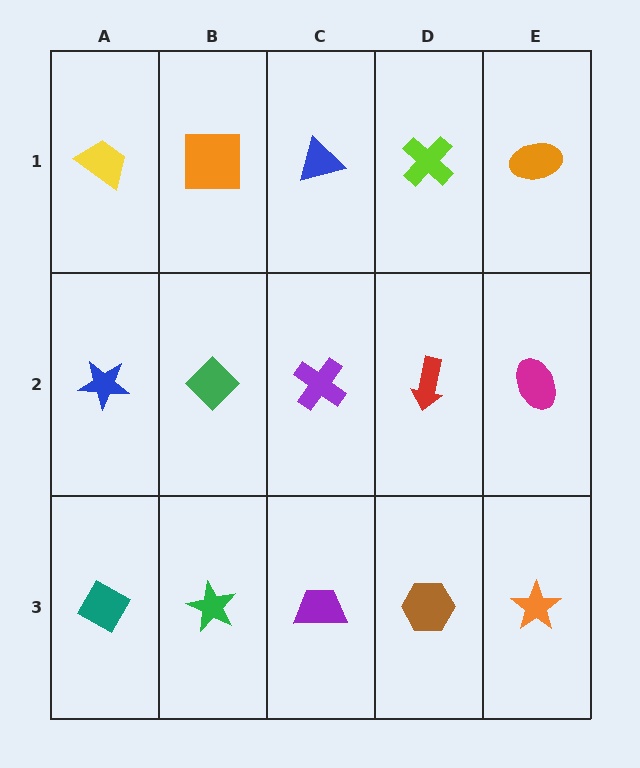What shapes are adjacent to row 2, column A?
A yellow trapezoid (row 1, column A), a teal diamond (row 3, column A), a green diamond (row 2, column B).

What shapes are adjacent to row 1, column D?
A red arrow (row 2, column D), a blue triangle (row 1, column C), an orange ellipse (row 1, column E).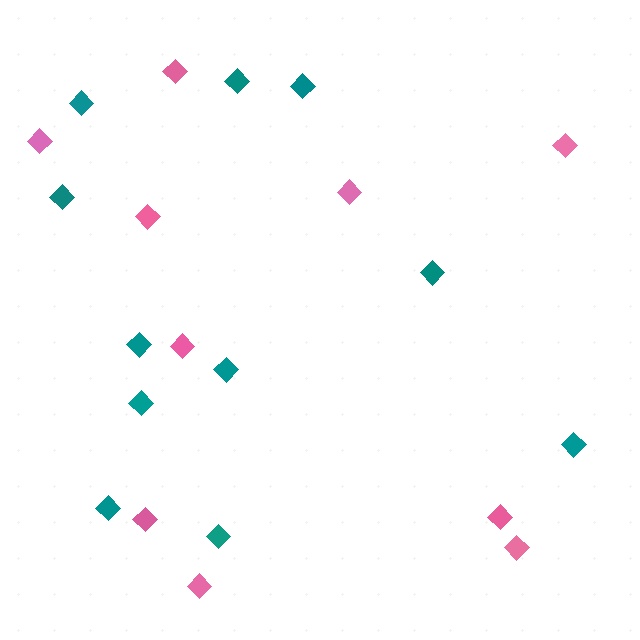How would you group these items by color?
There are 2 groups: one group of pink diamonds (10) and one group of teal diamonds (11).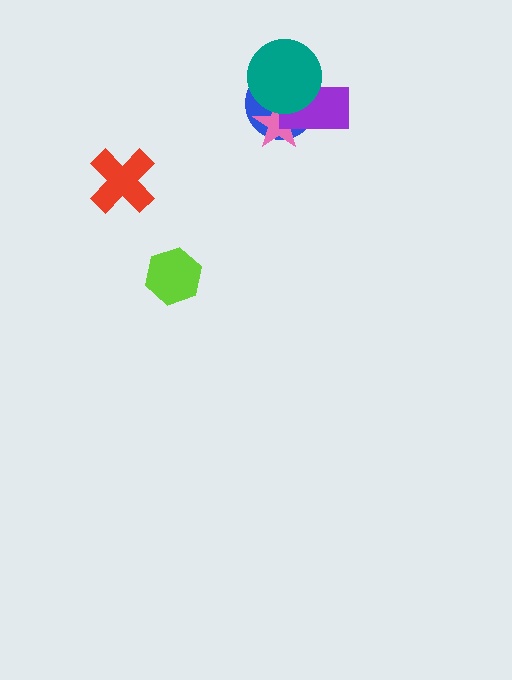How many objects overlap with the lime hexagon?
0 objects overlap with the lime hexagon.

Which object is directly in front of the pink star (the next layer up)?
The purple rectangle is directly in front of the pink star.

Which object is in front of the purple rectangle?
The teal circle is in front of the purple rectangle.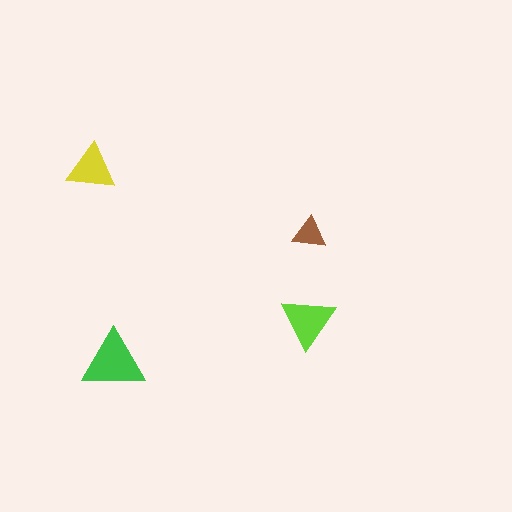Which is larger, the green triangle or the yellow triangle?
The green one.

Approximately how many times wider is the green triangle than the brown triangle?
About 2 times wider.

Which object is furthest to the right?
The brown triangle is rightmost.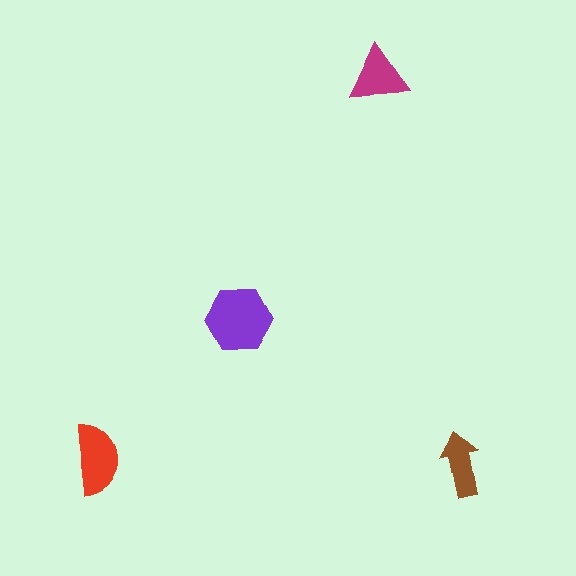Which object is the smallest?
The brown arrow.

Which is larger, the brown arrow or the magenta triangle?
The magenta triangle.